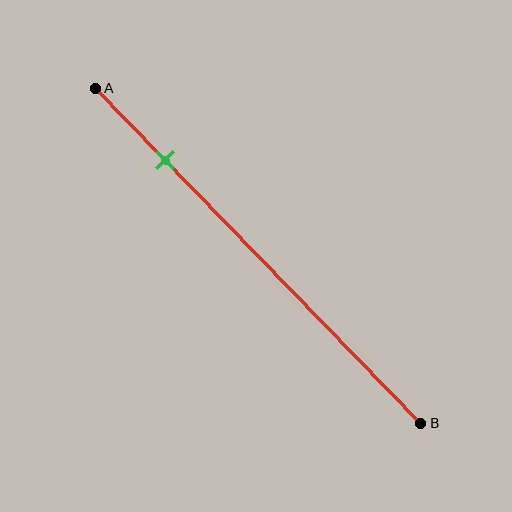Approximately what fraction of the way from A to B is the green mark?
The green mark is approximately 20% of the way from A to B.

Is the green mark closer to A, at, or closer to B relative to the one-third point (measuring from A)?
The green mark is closer to point A than the one-third point of segment AB.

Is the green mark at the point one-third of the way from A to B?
No, the mark is at about 20% from A, not at the 33% one-third point.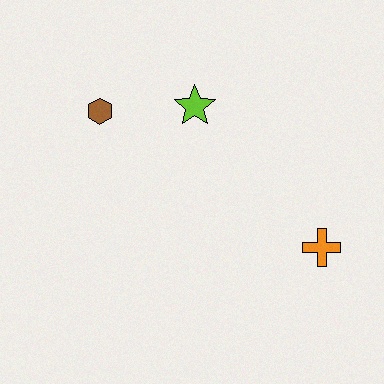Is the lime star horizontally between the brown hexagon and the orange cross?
Yes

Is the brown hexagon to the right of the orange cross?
No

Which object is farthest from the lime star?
The orange cross is farthest from the lime star.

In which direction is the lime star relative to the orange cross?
The lime star is above the orange cross.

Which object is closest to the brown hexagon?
The lime star is closest to the brown hexagon.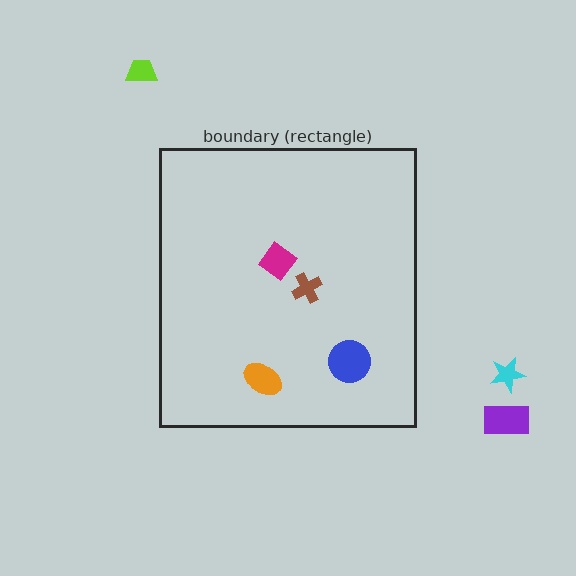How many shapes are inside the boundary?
4 inside, 3 outside.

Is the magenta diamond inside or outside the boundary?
Inside.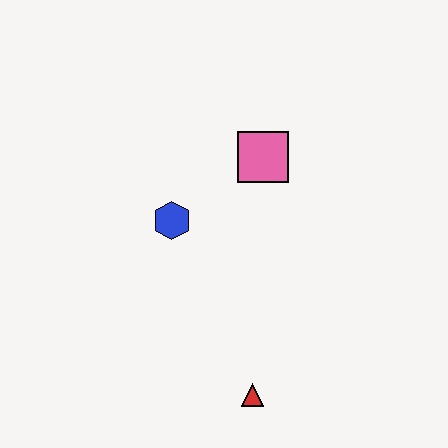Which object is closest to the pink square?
The blue hexagon is closest to the pink square.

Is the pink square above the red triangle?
Yes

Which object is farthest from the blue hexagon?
The red triangle is farthest from the blue hexagon.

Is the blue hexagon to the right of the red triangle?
No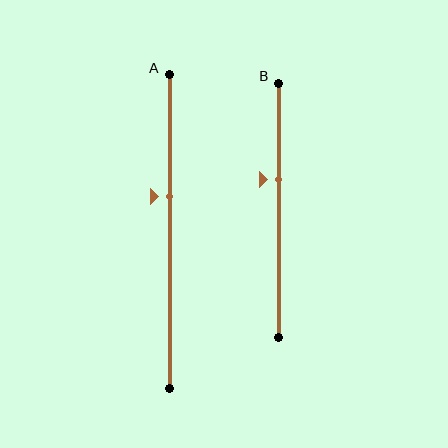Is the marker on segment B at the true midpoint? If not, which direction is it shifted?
No, the marker on segment B is shifted upward by about 12% of the segment length.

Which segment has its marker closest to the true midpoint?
Segment A has its marker closest to the true midpoint.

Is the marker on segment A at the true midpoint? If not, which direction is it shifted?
No, the marker on segment A is shifted upward by about 11% of the segment length.